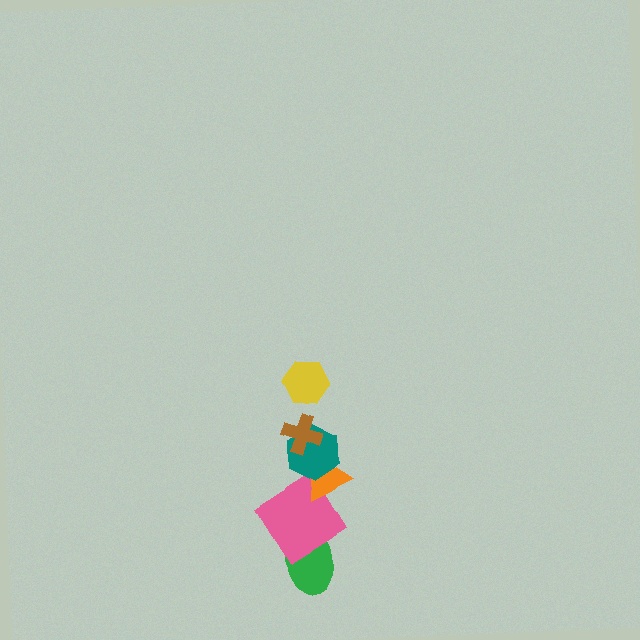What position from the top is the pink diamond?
The pink diamond is 5th from the top.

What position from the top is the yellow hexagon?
The yellow hexagon is 1st from the top.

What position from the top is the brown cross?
The brown cross is 2nd from the top.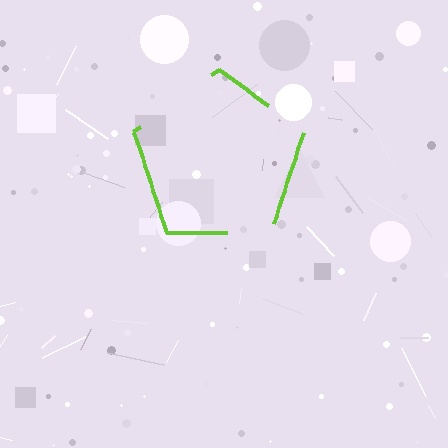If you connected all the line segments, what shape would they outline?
They would outline a pentagon.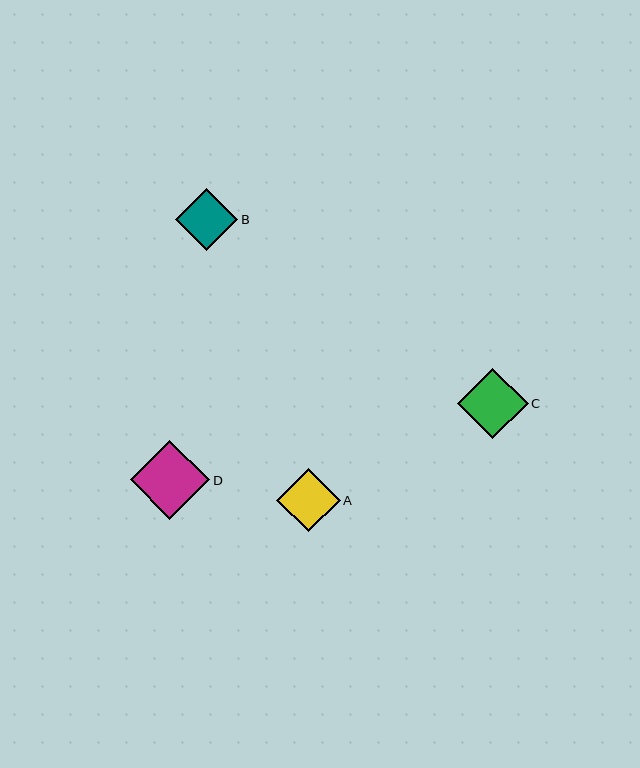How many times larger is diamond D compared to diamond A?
Diamond D is approximately 1.3 times the size of diamond A.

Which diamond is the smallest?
Diamond B is the smallest with a size of approximately 62 pixels.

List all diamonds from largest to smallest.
From largest to smallest: D, C, A, B.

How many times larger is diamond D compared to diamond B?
Diamond D is approximately 1.3 times the size of diamond B.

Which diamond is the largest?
Diamond D is the largest with a size of approximately 79 pixels.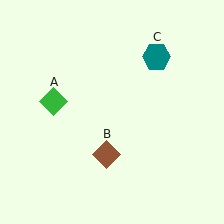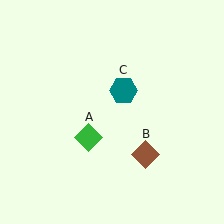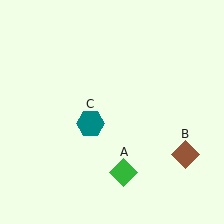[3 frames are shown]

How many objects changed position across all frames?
3 objects changed position: green diamond (object A), brown diamond (object B), teal hexagon (object C).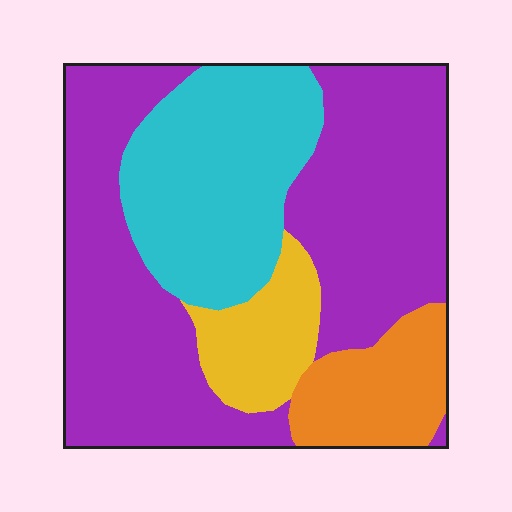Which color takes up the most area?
Purple, at roughly 55%.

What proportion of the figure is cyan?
Cyan covers 25% of the figure.